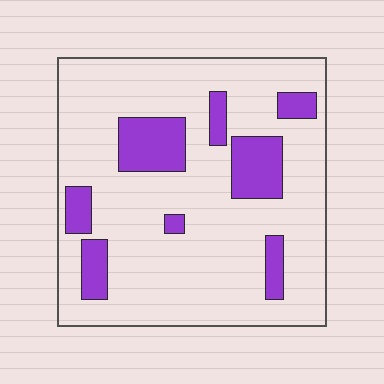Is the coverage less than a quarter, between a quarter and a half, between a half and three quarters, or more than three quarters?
Less than a quarter.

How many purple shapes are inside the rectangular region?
8.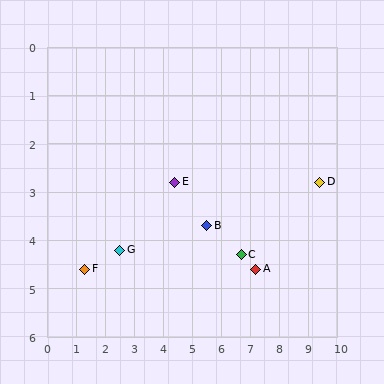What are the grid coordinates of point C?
Point C is at approximately (6.7, 4.3).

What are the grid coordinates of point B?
Point B is at approximately (5.5, 3.7).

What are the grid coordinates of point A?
Point A is at approximately (7.2, 4.6).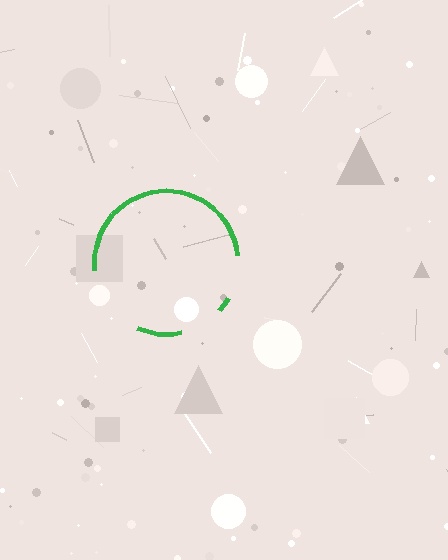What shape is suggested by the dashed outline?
The dashed outline suggests a circle.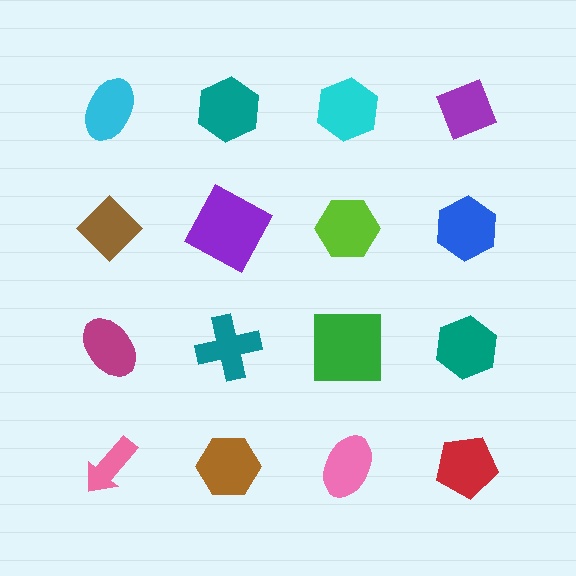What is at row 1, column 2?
A teal hexagon.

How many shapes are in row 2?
4 shapes.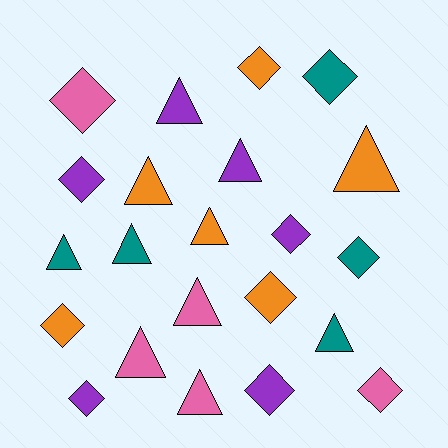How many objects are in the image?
There are 22 objects.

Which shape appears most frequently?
Triangle, with 11 objects.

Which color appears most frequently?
Orange, with 6 objects.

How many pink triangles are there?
There are 3 pink triangles.